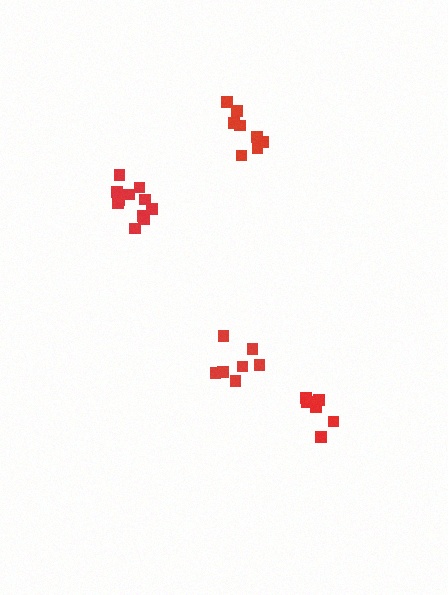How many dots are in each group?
Group 1: 8 dots, Group 2: 11 dots, Group 3: 6 dots, Group 4: 7 dots (32 total).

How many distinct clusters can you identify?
There are 4 distinct clusters.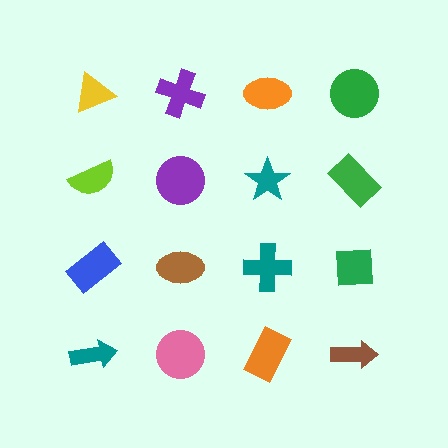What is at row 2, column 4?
A green rectangle.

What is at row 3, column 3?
A teal cross.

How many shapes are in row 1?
4 shapes.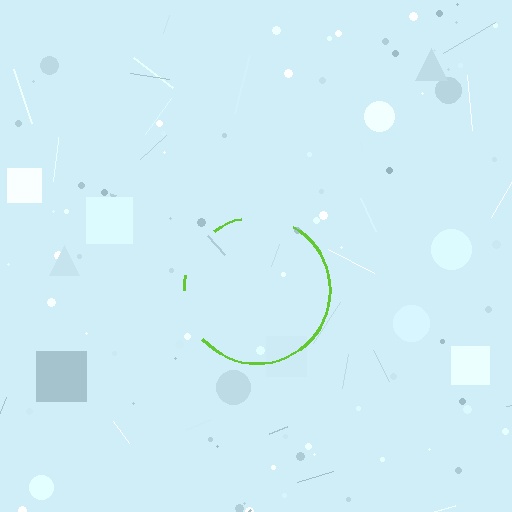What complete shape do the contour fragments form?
The contour fragments form a circle.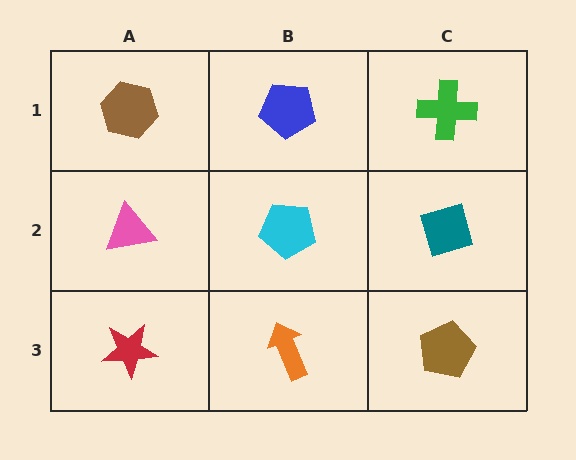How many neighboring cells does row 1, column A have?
2.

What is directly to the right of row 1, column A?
A blue pentagon.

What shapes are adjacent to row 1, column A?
A pink triangle (row 2, column A), a blue pentagon (row 1, column B).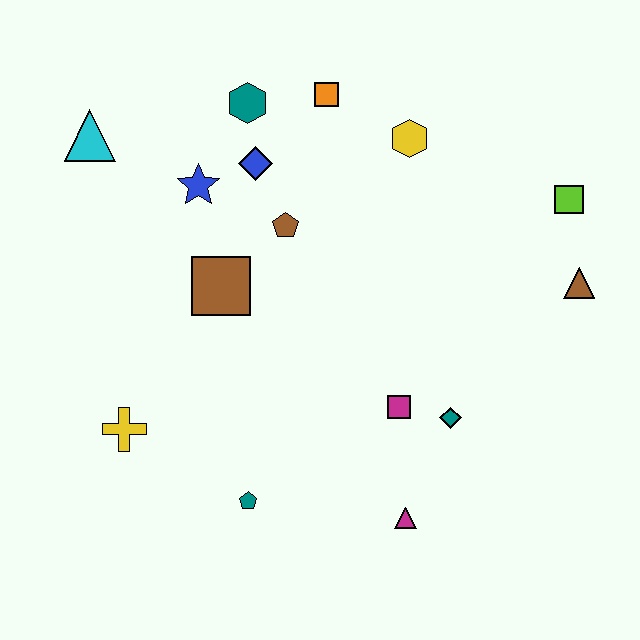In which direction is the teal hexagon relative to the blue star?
The teal hexagon is above the blue star.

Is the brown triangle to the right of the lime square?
Yes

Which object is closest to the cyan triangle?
The blue star is closest to the cyan triangle.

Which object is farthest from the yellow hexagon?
The yellow cross is farthest from the yellow hexagon.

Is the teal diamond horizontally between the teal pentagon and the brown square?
No